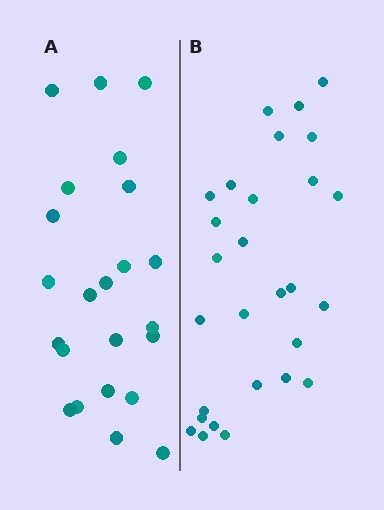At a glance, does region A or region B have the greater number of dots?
Region B (the right region) has more dots.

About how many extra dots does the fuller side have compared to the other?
Region B has about 5 more dots than region A.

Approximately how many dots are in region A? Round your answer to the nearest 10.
About 20 dots. (The exact count is 23, which rounds to 20.)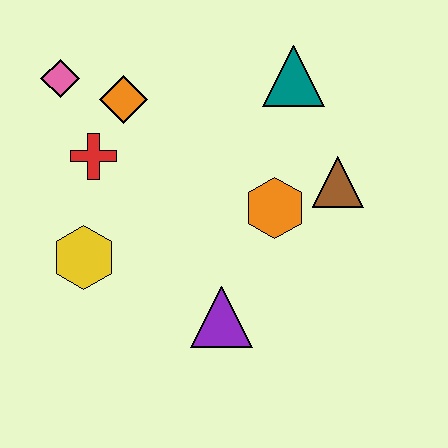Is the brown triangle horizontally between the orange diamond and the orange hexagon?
No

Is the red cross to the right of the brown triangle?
No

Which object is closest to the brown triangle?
The orange hexagon is closest to the brown triangle.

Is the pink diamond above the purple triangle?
Yes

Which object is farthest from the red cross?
The brown triangle is farthest from the red cross.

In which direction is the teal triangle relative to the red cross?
The teal triangle is to the right of the red cross.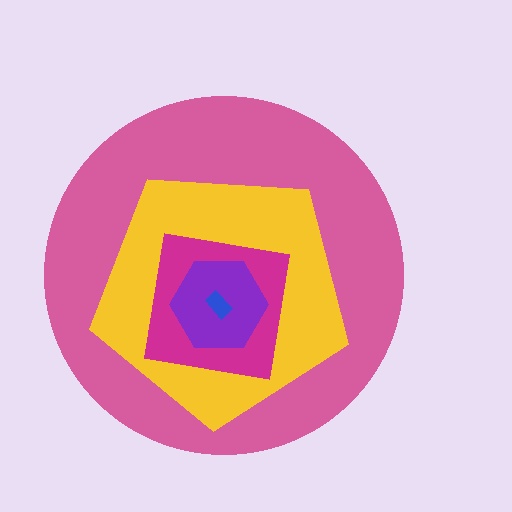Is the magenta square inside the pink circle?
Yes.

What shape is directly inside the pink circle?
The yellow pentagon.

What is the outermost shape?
The pink circle.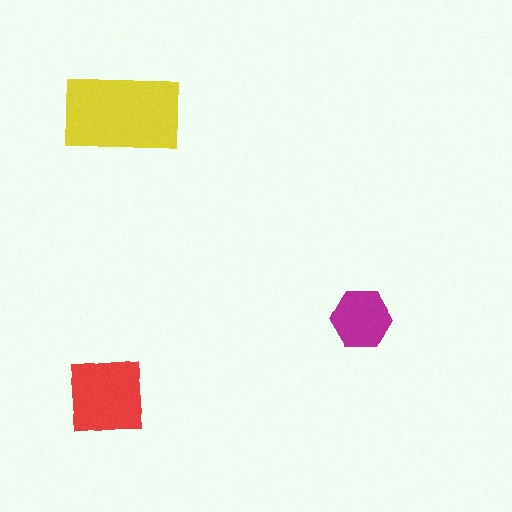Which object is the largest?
The yellow rectangle.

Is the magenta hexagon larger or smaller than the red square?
Smaller.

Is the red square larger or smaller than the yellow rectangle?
Smaller.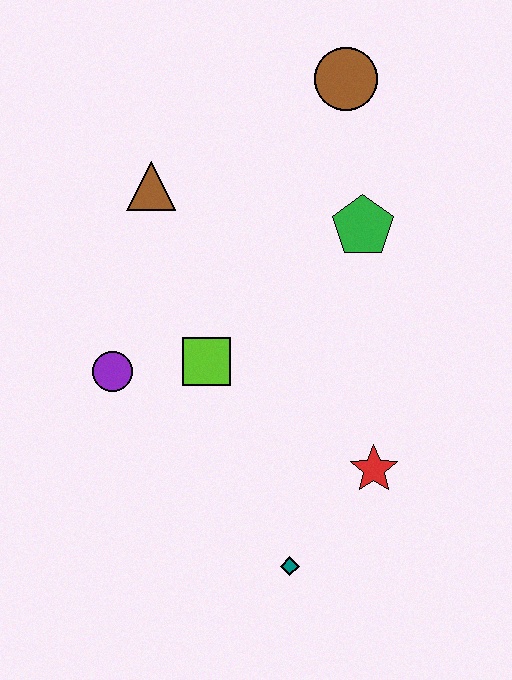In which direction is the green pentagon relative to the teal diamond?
The green pentagon is above the teal diamond.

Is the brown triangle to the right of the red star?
No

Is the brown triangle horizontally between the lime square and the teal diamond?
No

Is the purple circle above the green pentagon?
No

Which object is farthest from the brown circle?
The teal diamond is farthest from the brown circle.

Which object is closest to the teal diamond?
The red star is closest to the teal diamond.